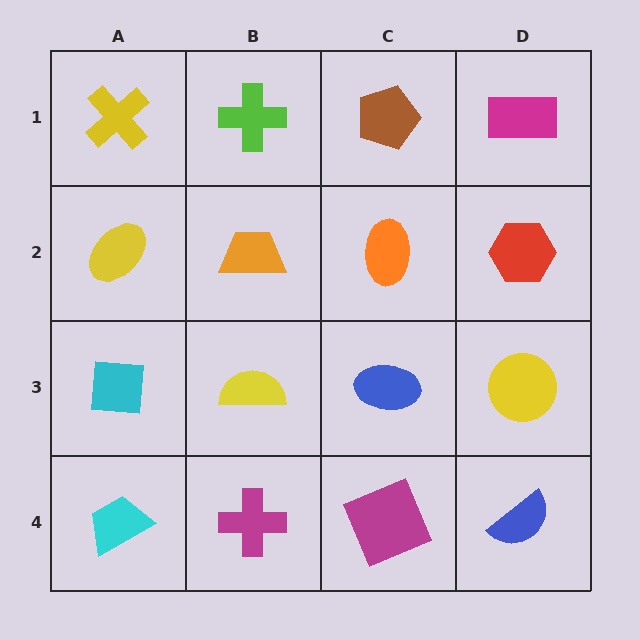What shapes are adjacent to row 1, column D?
A red hexagon (row 2, column D), a brown pentagon (row 1, column C).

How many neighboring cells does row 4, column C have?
3.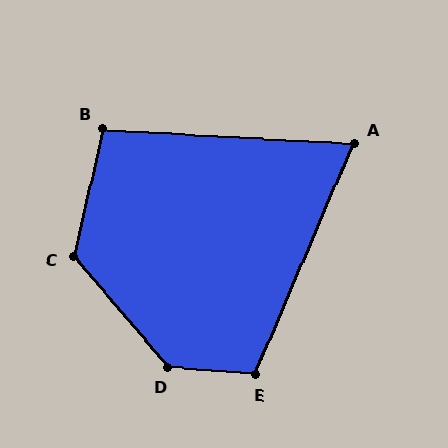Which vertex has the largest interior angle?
D, at approximately 135 degrees.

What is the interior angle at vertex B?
Approximately 100 degrees (obtuse).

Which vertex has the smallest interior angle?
A, at approximately 70 degrees.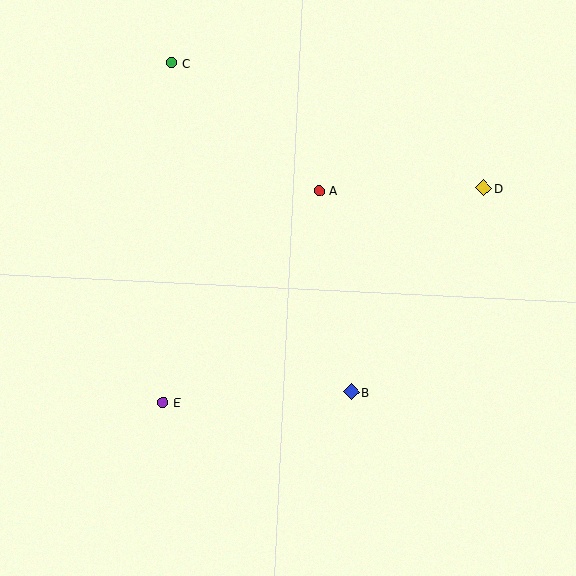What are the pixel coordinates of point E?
Point E is at (163, 402).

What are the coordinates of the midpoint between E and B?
The midpoint between E and B is at (257, 397).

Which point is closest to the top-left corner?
Point C is closest to the top-left corner.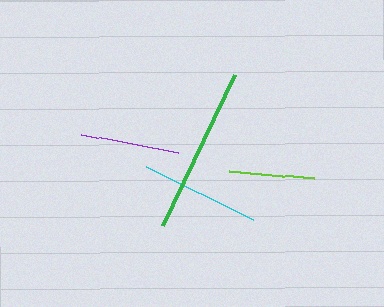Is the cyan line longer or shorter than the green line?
The green line is longer than the cyan line.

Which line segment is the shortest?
The lime line is the shortest at approximately 85 pixels.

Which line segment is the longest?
The green line is the longest at approximately 167 pixels.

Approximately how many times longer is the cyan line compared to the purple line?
The cyan line is approximately 1.2 times the length of the purple line.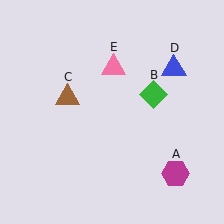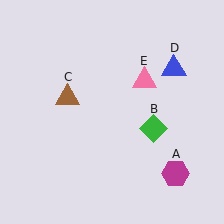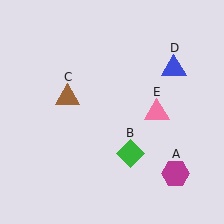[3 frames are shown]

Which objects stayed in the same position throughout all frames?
Magenta hexagon (object A) and brown triangle (object C) and blue triangle (object D) remained stationary.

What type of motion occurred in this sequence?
The green diamond (object B), pink triangle (object E) rotated clockwise around the center of the scene.